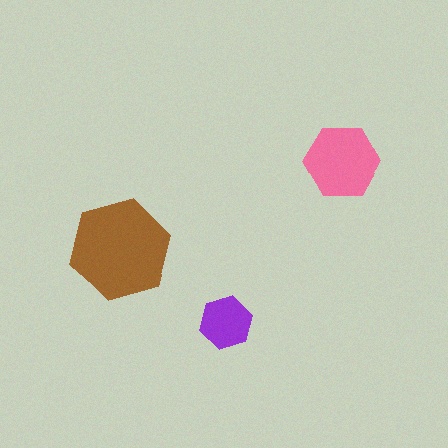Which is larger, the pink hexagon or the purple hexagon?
The pink one.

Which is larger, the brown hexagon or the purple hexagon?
The brown one.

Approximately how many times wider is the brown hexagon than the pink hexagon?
About 1.5 times wider.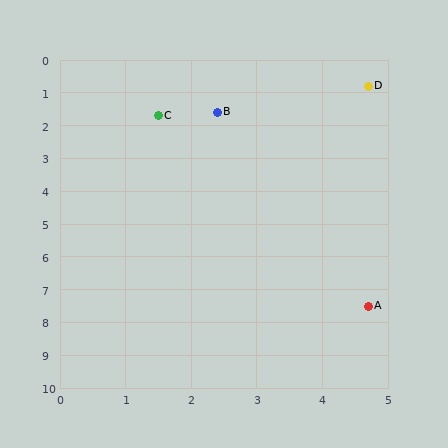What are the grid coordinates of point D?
Point D is at approximately (4.7, 0.8).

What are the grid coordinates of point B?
Point B is at approximately (2.4, 1.6).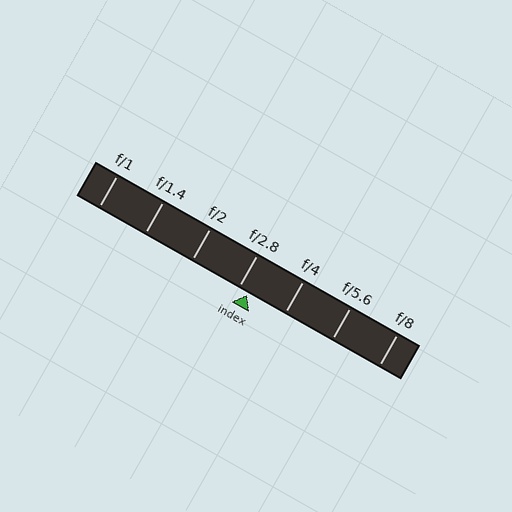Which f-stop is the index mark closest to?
The index mark is closest to f/2.8.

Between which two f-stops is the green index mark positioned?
The index mark is between f/2.8 and f/4.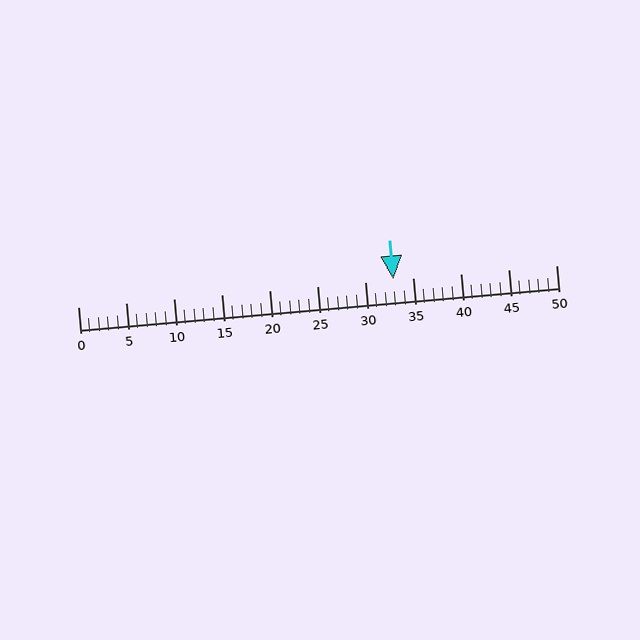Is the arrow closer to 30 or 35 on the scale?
The arrow is closer to 35.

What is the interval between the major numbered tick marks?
The major tick marks are spaced 5 units apart.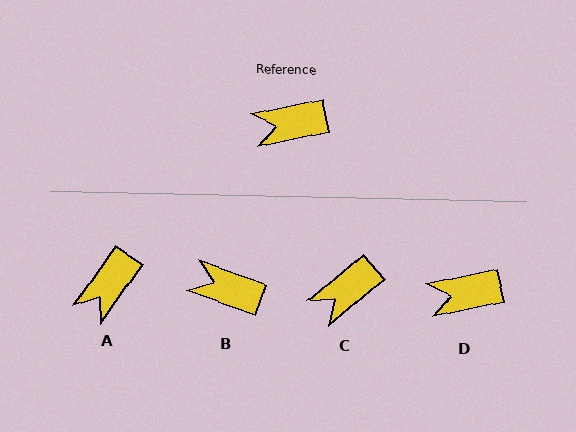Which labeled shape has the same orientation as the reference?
D.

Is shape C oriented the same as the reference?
No, it is off by about 28 degrees.